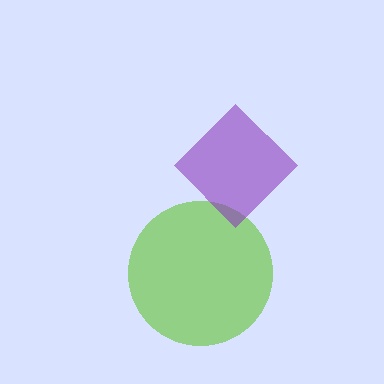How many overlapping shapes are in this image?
There are 2 overlapping shapes in the image.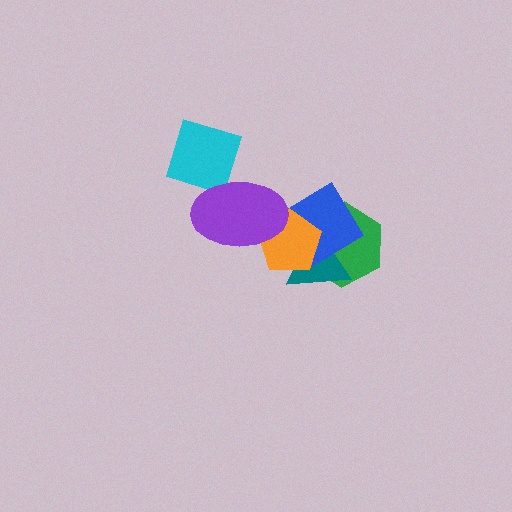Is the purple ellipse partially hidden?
No, no other shape covers it.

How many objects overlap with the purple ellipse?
3 objects overlap with the purple ellipse.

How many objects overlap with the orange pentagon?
4 objects overlap with the orange pentagon.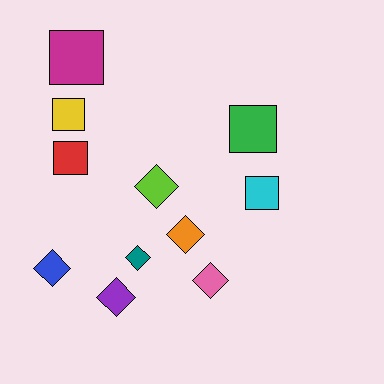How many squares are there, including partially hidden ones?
There are 5 squares.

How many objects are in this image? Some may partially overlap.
There are 11 objects.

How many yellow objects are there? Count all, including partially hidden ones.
There is 1 yellow object.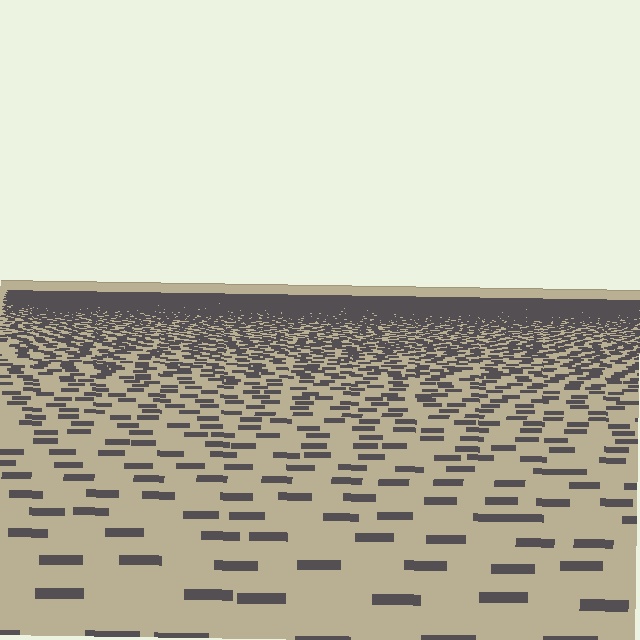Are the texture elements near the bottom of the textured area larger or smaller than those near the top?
Larger. Near the bottom, elements are closer to the viewer and appear at a bigger on-screen size.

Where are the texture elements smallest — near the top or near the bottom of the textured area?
Near the top.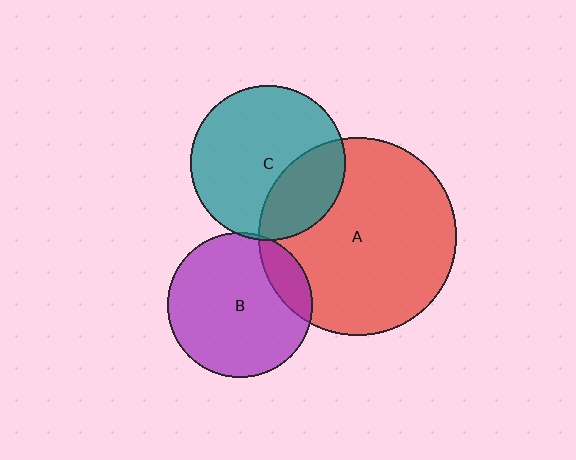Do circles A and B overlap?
Yes.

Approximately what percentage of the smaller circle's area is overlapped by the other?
Approximately 15%.